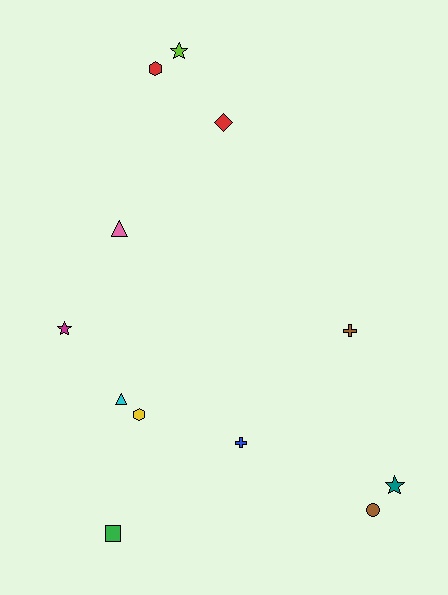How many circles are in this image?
There is 1 circle.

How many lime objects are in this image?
There is 1 lime object.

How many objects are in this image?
There are 12 objects.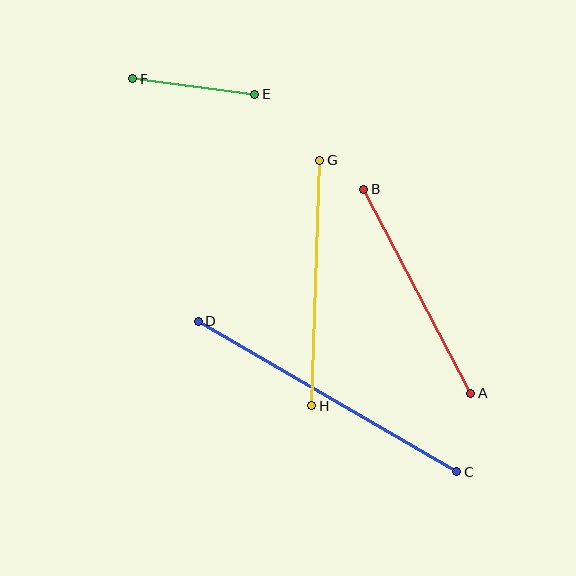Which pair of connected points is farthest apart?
Points C and D are farthest apart.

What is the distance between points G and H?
The distance is approximately 246 pixels.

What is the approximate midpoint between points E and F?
The midpoint is at approximately (194, 87) pixels.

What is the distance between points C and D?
The distance is approximately 299 pixels.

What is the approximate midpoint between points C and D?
The midpoint is at approximately (327, 397) pixels.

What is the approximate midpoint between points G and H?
The midpoint is at approximately (316, 283) pixels.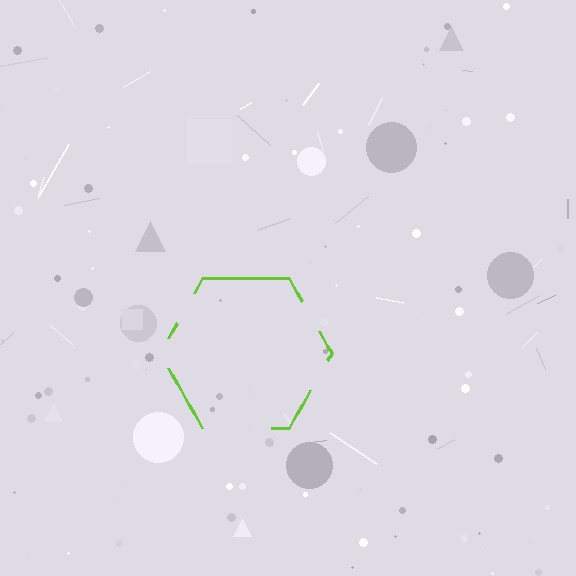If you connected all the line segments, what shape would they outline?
They would outline a hexagon.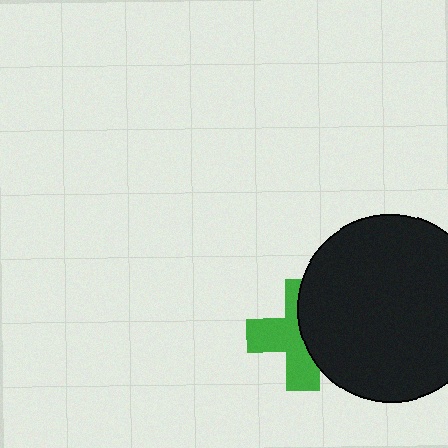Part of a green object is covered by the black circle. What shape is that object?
It is a cross.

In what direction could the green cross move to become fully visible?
The green cross could move left. That would shift it out from behind the black circle entirely.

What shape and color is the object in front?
The object in front is a black circle.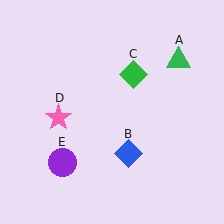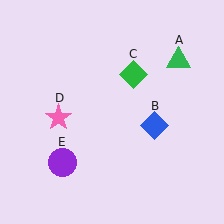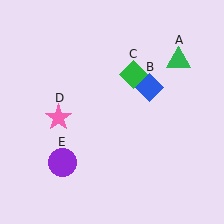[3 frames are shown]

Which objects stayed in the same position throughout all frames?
Green triangle (object A) and green diamond (object C) and pink star (object D) and purple circle (object E) remained stationary.